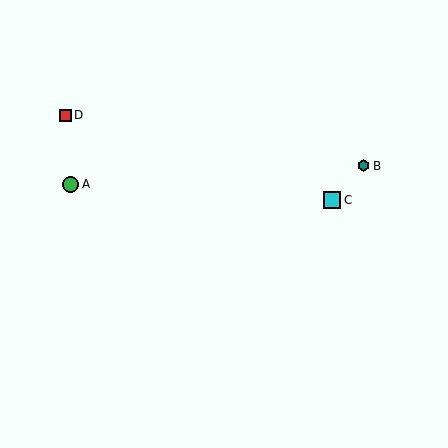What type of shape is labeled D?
Shape D is a red square.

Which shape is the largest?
The cyan square (labeled C) is the largest.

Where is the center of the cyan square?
The center of the cyan square is at (332, 200).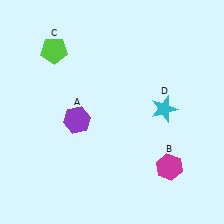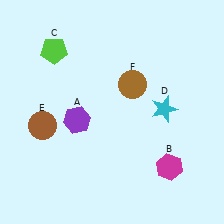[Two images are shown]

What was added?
A brown circle (E), a brown circle (F) were added in Image 2.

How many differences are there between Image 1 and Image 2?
There are 2 differences between the two images.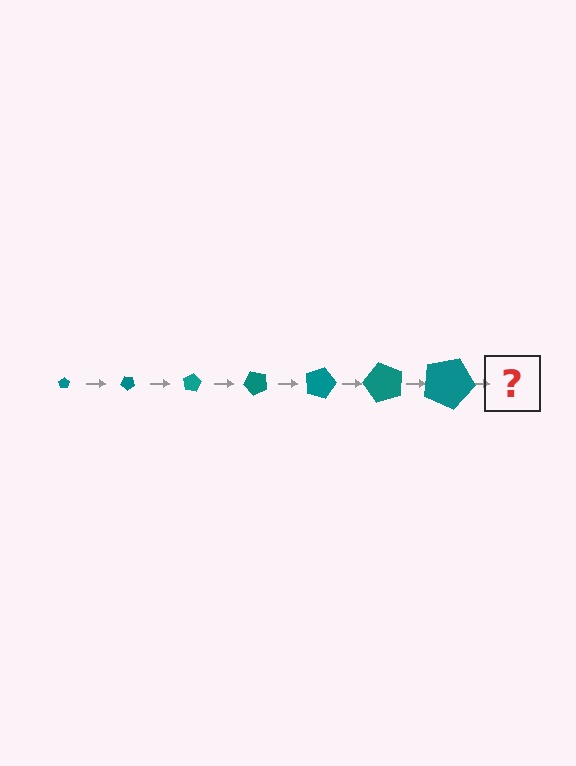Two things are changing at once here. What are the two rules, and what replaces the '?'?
The two rules are that the pentagon grows larger each step and it rotates 40 degrees each step. The '?' should be a pentagon, larger than the previous one and rotated 280 degrees from the start.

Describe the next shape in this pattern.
It should be a pentagon, larger than the previous one and rotated 280 degrees from the start.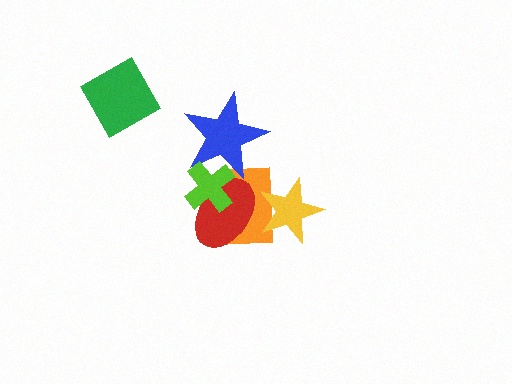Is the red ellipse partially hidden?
Yes, it is partially covered by another shape.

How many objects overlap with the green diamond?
0 objects overlap with the green diamond.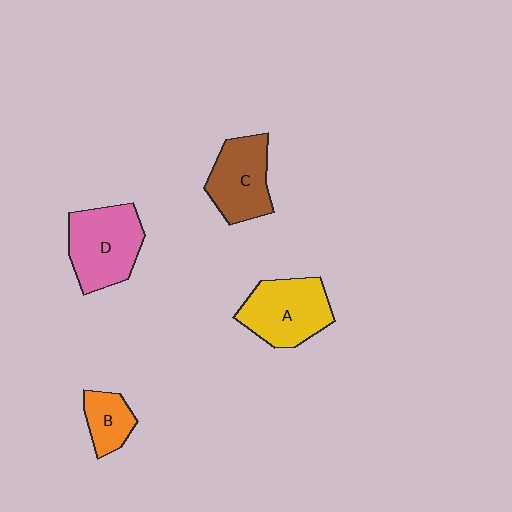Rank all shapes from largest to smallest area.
From largest to smallest: D (pink), A (yellow), C (brown), B (orange).